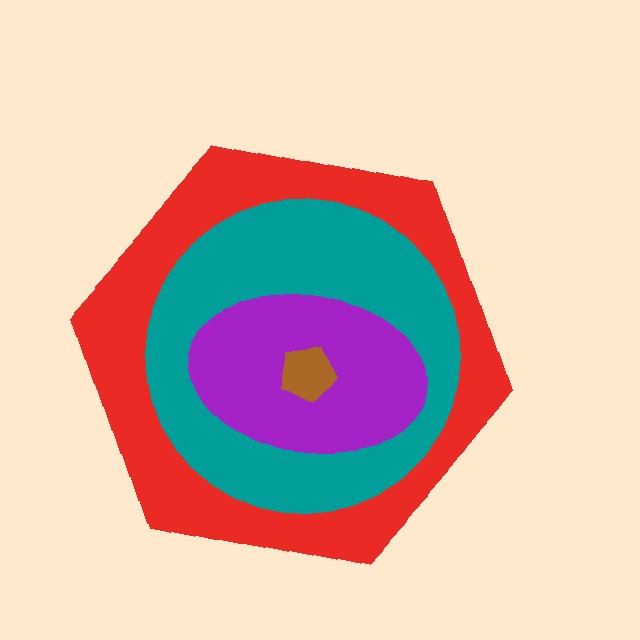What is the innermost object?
The brown pentagon.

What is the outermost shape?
The red hexagon.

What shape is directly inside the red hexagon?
The teal circle.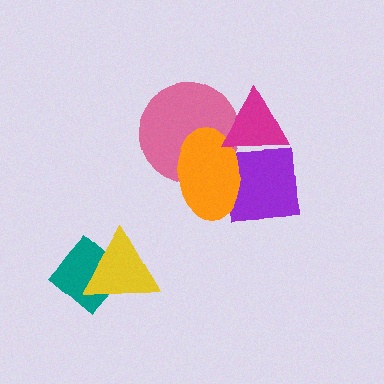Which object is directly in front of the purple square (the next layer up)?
The orange ellipse is directly in front of the purple square.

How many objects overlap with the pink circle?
2 objects overlap with the pink circle.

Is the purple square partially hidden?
Yes, it is partially covered by another shape.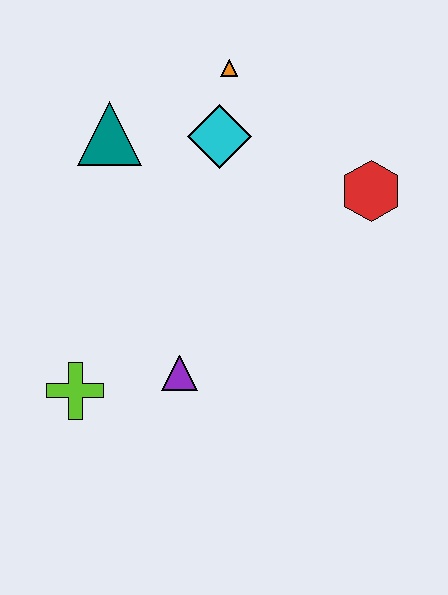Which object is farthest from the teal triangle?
The red hexagon is farthest from the teal triangle.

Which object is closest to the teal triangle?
The cyan diamond is closest to the teal triangle.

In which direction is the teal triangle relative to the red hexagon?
The teal triangle is to the left of the red hexagon.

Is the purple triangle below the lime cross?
No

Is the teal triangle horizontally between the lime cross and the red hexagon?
Yes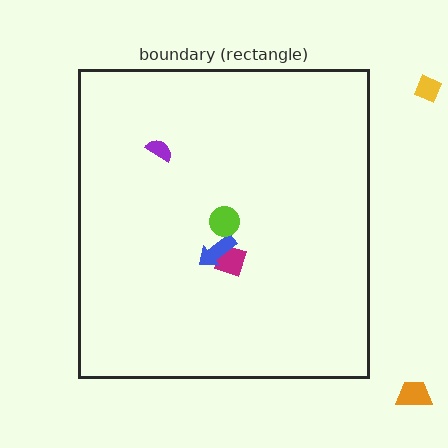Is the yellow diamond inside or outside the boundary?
Outside.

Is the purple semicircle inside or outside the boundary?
Inside.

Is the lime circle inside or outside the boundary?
Inside.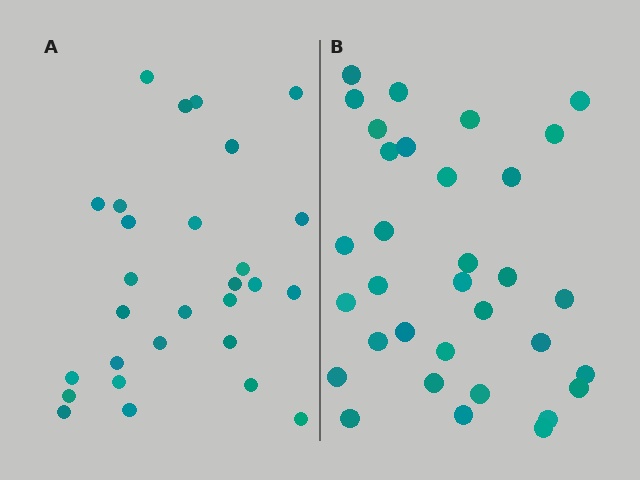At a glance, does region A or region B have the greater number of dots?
Region B (the right region) has more dots.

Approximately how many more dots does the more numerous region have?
Region B has about 5 more dots than region A.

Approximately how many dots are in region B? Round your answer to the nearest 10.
About 30 dots. (The exact count is 33, which rounds to 30.)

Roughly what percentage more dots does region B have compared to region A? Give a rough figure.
About 20% more.